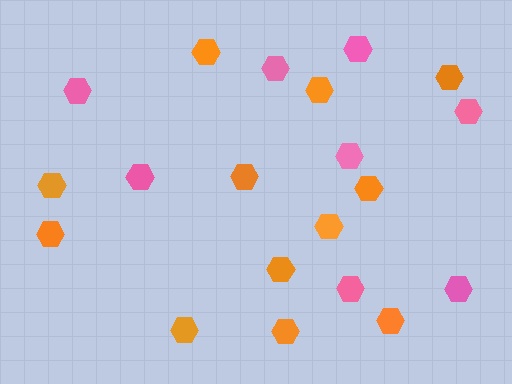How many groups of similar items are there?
There are 2 groups: one group of pink hexagons (8) and one group of orange hexagons (12).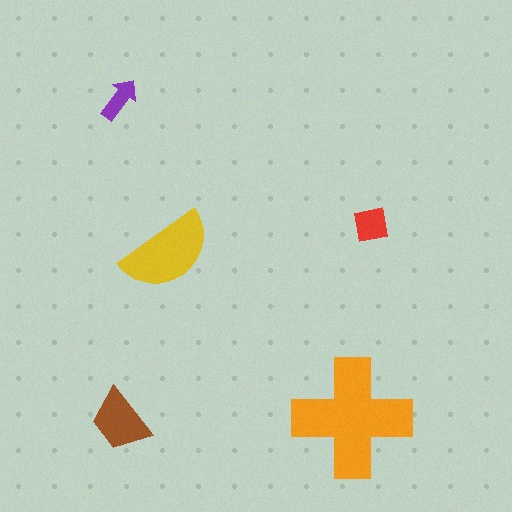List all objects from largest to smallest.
The orange cross, the yellow semicircle, the brown trapezoid, the red square, the purple arrow.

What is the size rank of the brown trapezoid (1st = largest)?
3rd.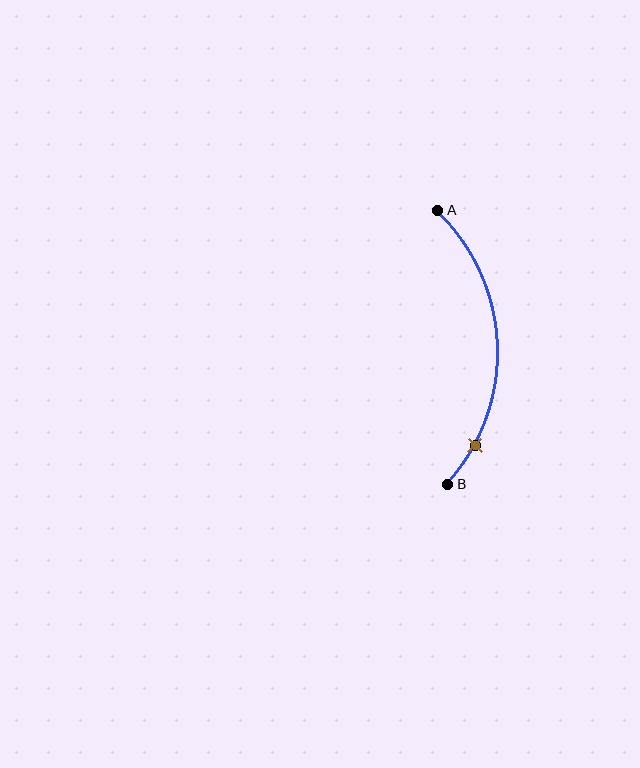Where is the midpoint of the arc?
The arc midpoint is the point on the curve farthest from the straight line joining A and B. It sits to the right of that line.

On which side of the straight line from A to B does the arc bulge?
The arc bulges to the right of the straight line connecting A and B.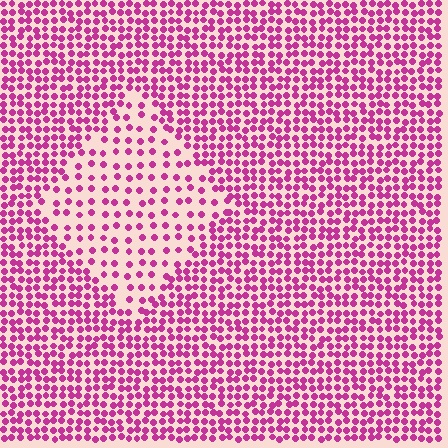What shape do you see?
I see a diamond.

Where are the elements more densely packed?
The elements are more densely packed outside the diamond boundary.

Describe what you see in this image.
The image contains small magenta elements arranged at two different densities. A diamond-shaped region is visible where the elements are less densely packed than the surrounding area.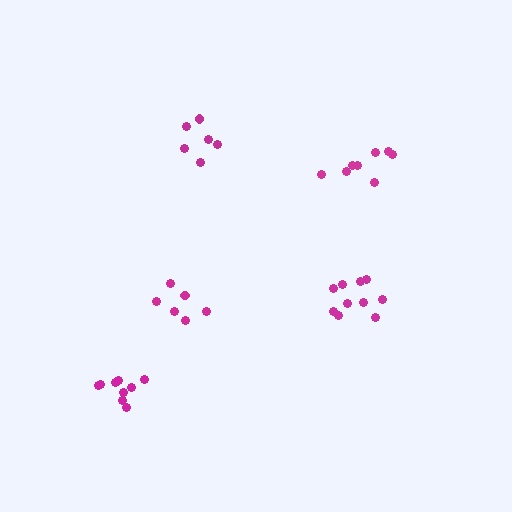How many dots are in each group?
Group 1: 6 dots, Group 2: 6 dots, Group 3: 10 dots, Group 4: 8 dots, Group 5: 9 dots (39 total).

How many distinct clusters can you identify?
There are 5 distinct clusters.